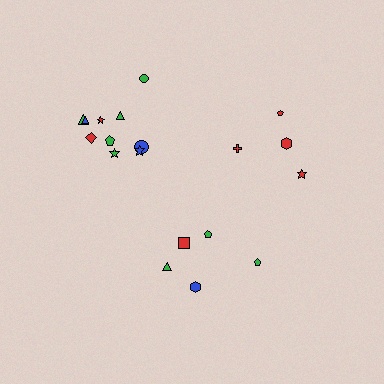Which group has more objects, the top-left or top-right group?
The top-left group.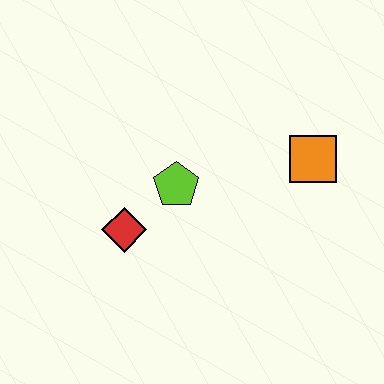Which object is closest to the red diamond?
The lime pentagon is closest to the red diamond.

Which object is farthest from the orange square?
The red diamond is farthest from the orange square.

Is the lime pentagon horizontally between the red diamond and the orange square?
Yes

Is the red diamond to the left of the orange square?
Yes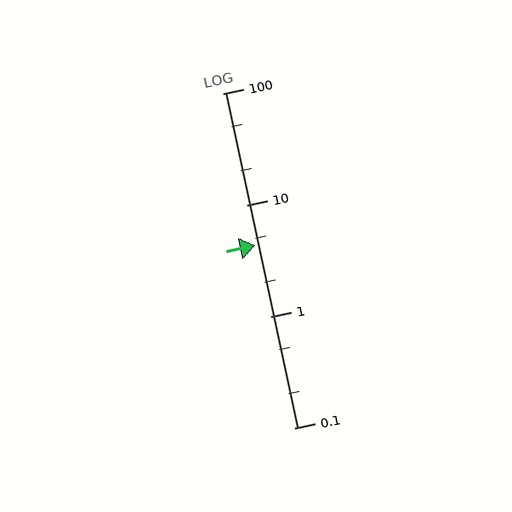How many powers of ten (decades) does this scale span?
The scale spans 3 decades, from 0.1 to 100.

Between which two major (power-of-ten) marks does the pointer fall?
The pointer is between 1 and 10.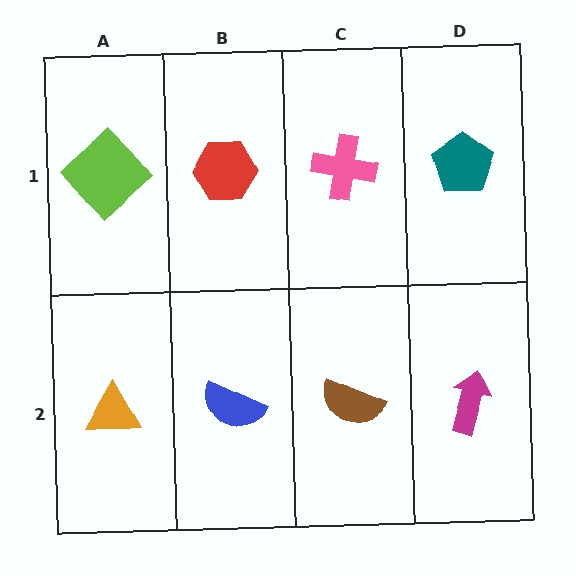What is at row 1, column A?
A lime diamond.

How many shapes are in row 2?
4 shapes.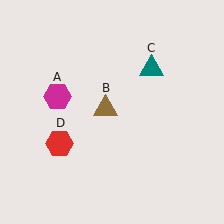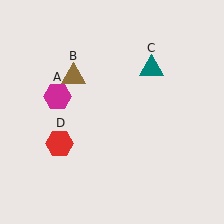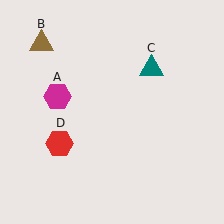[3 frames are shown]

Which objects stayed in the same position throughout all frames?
Magenta hexagon (object A) and teal triangle (object C) and red hexagon (object D) remained stationary.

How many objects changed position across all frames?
1 object changed position: brown triangle (object B).